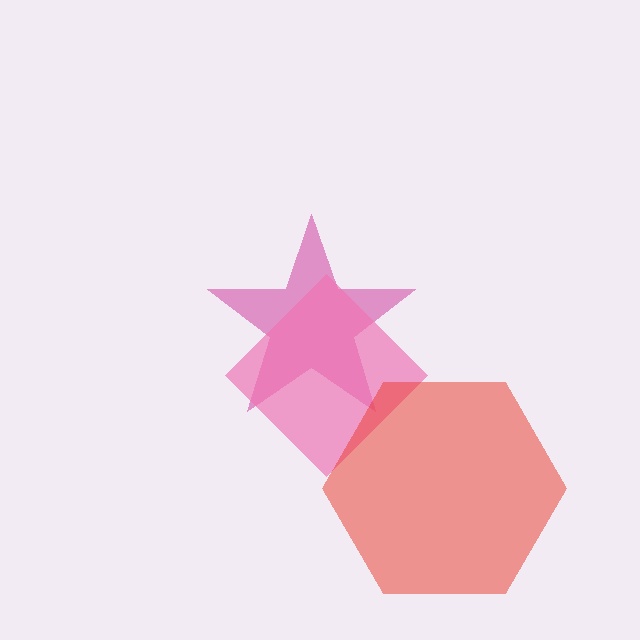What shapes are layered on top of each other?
The layered shapes are: a magenta star, a pink diamond, a red hexagon.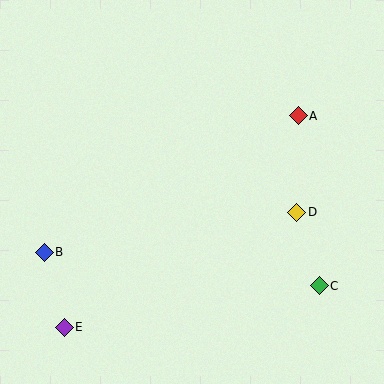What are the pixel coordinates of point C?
Point C is at (319, 286).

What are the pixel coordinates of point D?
Point D is at (297, 212).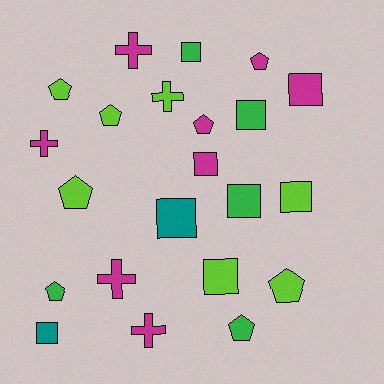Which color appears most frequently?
Magenta, with 8 objects.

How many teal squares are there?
There are 2 teal squares.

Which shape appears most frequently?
Square, with 9 objects.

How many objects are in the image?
There are 22 objects.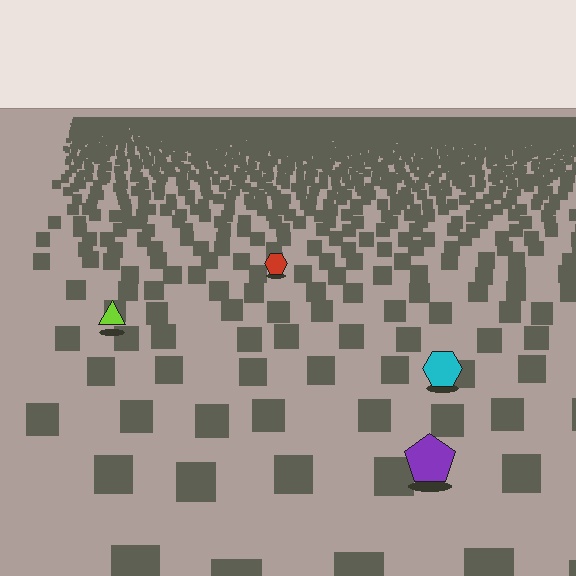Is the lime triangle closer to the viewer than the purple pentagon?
No. The purple pentagon is closer — you can tell from the texture gradient: the ground texture is coarser near it.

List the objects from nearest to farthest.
From nearest to farthest: the purple pentagon, the cyan hexagon, the lime triangle, the red hexagon.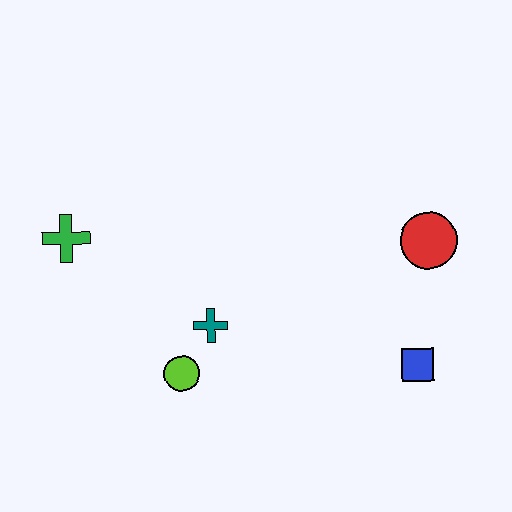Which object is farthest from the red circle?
The green cross is farthest from the red circle.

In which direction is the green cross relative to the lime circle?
The green cross is above the lime circle.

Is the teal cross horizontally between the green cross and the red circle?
Yes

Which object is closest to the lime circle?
The teal cross is closest to the lime circle.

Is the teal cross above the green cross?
No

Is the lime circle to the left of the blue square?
Yes